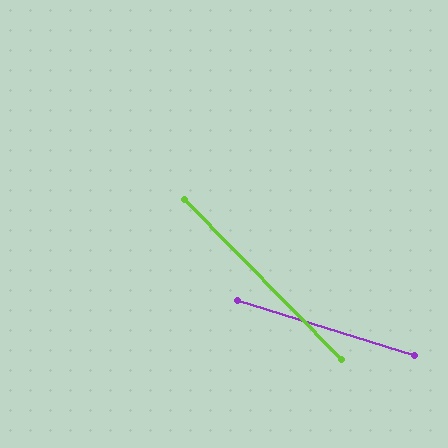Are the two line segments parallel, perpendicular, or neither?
Neither parallel nor perpendicular — they differ by about 28°.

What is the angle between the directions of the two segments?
Approximately 28 degrees.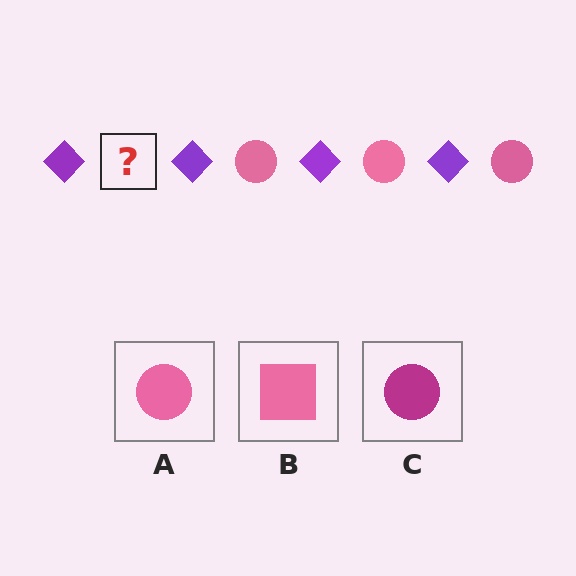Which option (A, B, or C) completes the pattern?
A.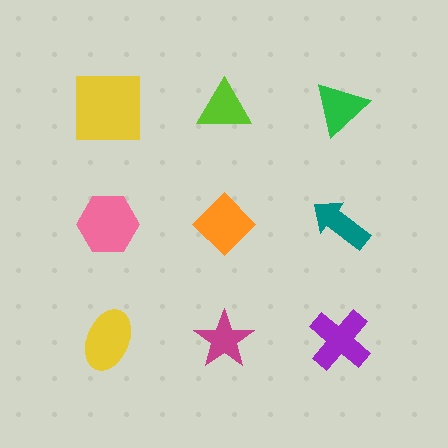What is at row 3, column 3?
A purple cross.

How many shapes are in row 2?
3 shapes.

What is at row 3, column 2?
A magenta star.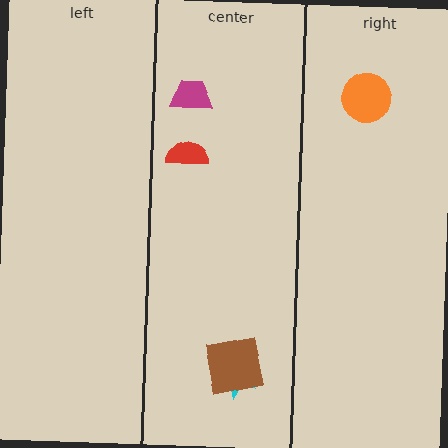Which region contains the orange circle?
The right region.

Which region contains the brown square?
The center region.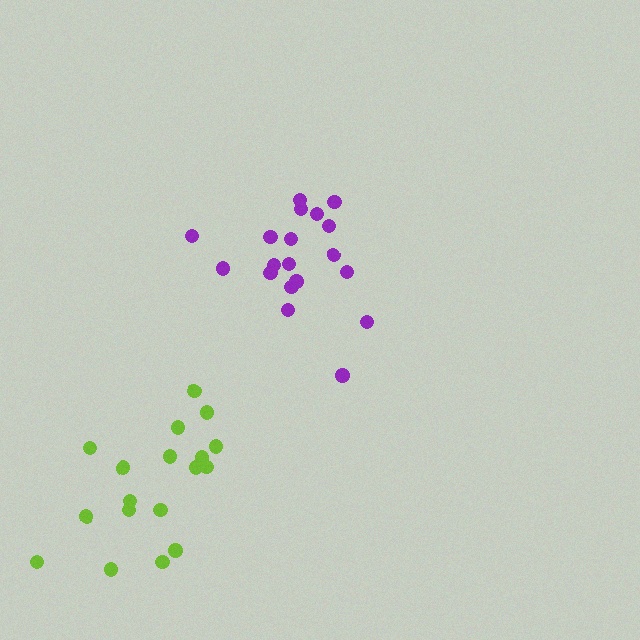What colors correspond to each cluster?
The clusters are colored: lime, purple.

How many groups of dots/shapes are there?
There are 2 groups.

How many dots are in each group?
Group 1: 18 dots, Group 2: 19 dots (37 total).